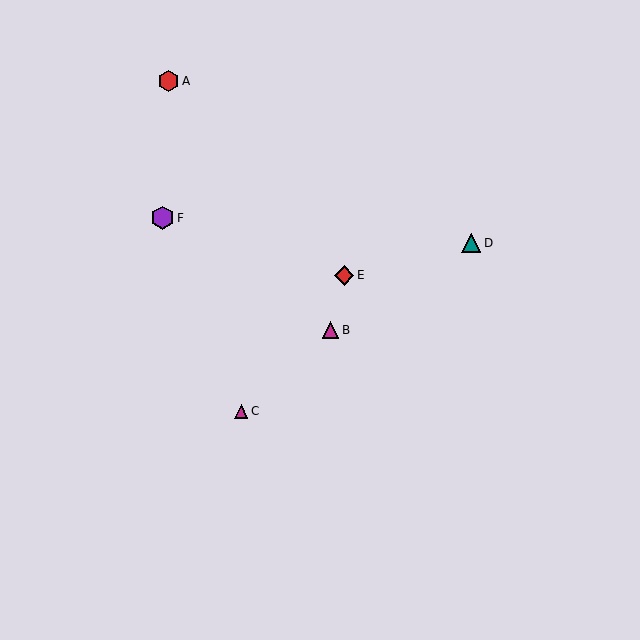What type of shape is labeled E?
Shape E is a red diamond.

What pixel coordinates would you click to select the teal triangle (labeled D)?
Click at (471, 243) to select the teal triangle D.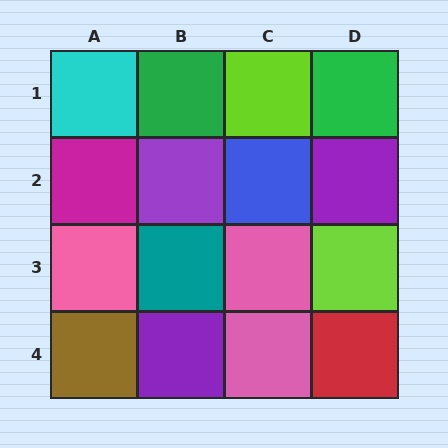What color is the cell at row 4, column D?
Red.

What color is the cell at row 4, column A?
Brown.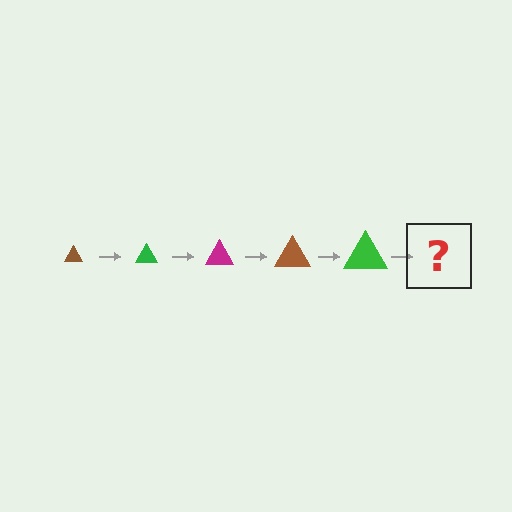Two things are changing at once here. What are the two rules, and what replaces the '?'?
The two rules are that the triangle grows larger each step and the color cycles through brown, green, and magenta. The '?' should be a magenta triangle, larger than the previous one.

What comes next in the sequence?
The next element should be a magenta triangle, larger than the previous one.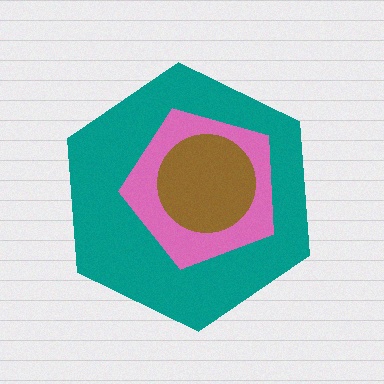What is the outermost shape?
The teal hexagon.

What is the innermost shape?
The brown circle.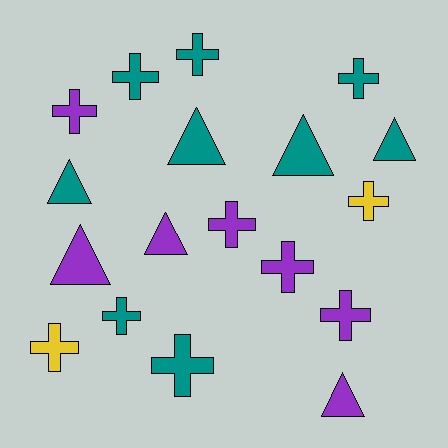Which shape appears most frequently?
Cross, with 11 objects.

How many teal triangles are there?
There are 4 teal triangles.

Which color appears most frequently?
Teal, with 9 objects.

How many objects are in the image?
There are 18 objects.